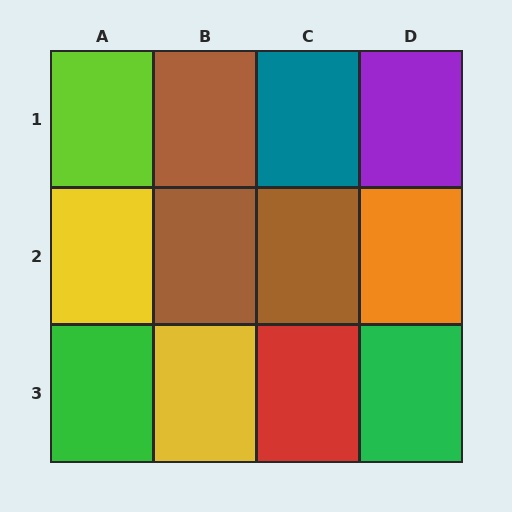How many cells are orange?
1 cell is orange.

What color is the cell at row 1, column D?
Purple.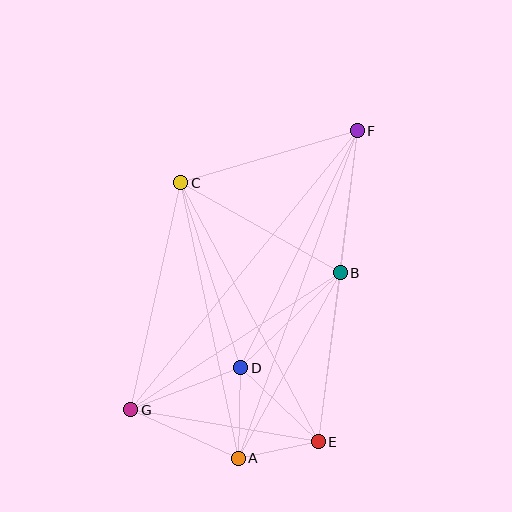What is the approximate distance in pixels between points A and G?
The distance between A and G is approximately 118 pixels.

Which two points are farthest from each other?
Points F and G are farthest from each other.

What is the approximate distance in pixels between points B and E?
The distance between B and E is approximately 171 pixels.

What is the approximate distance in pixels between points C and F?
The distance between C and F is approximately 184 pixels.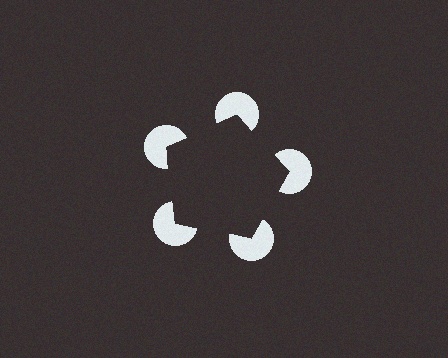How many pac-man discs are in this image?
There are 5 — one at each vertex of the illusory pentagon.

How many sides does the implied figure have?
5 sides.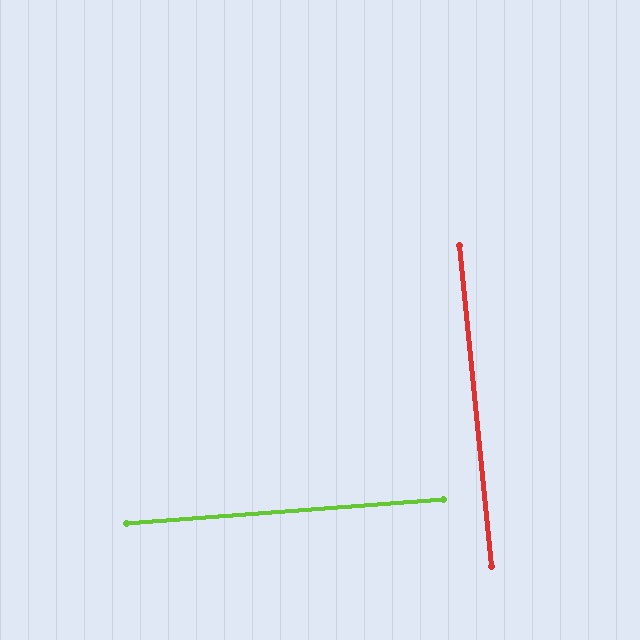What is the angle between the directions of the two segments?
Approximately 89 degrees.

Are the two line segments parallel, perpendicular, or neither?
Perpendicular — they meet at approximately 89°.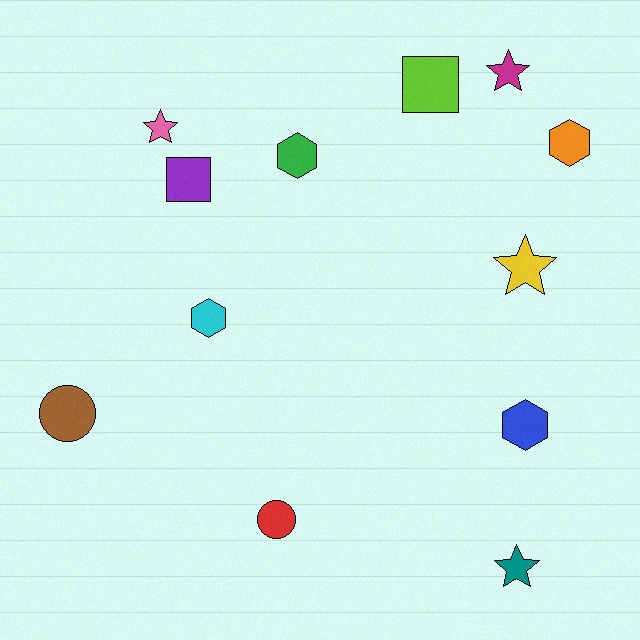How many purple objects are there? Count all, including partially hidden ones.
There is 1 purple object.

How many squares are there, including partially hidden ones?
There are 2 squares.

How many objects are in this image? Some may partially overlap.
There are 12 objects.